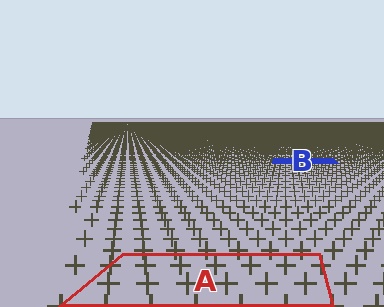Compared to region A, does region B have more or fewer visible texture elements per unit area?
Region B has more texture elements per unit area — they are packed more densely because it is farther away.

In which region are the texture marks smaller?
The texture marks are smaller in region B, because it is farther away.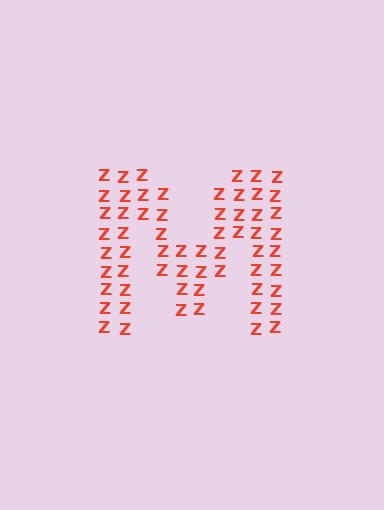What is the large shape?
The large shape is the letter M.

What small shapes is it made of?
It is made of small letter Z's.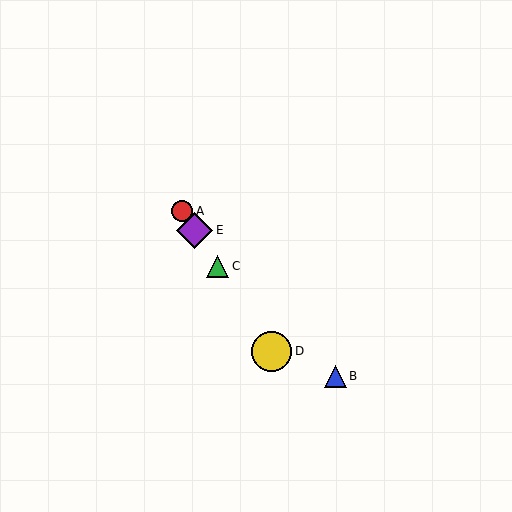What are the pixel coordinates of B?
Object B is at (335, 376).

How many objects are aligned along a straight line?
4 objects (A, C, D, E) are aligned along a straight line.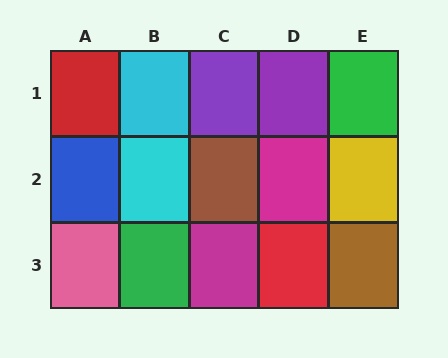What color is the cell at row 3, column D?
Red.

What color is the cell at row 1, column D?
Purple.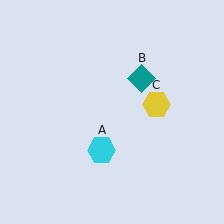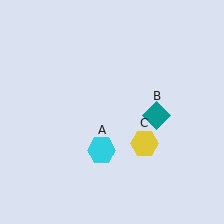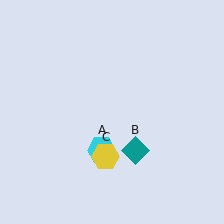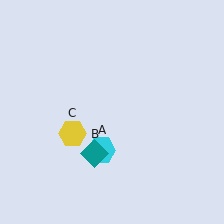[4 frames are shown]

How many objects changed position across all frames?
2 objects changed position: teal diamond (object B), yellow hexagon (object C).